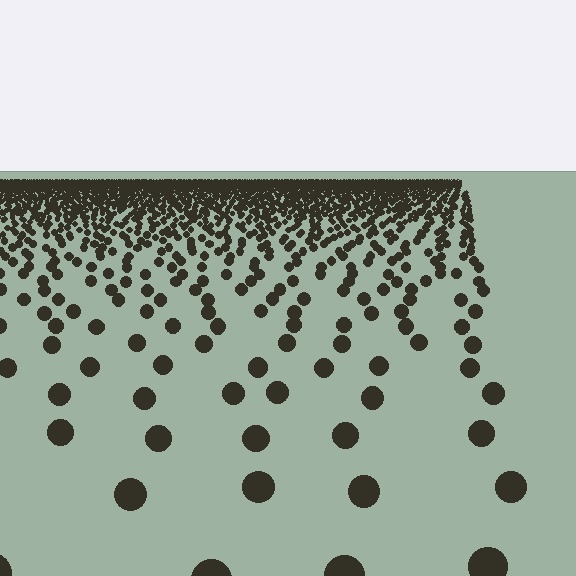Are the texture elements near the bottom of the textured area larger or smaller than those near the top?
Larger. Near the bottom, elements are closer to the viewer and appear at a bigger on-screen size.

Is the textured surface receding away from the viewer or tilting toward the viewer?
The surface is receding away from the viewer. Texture elements get smaller and denser toward the top.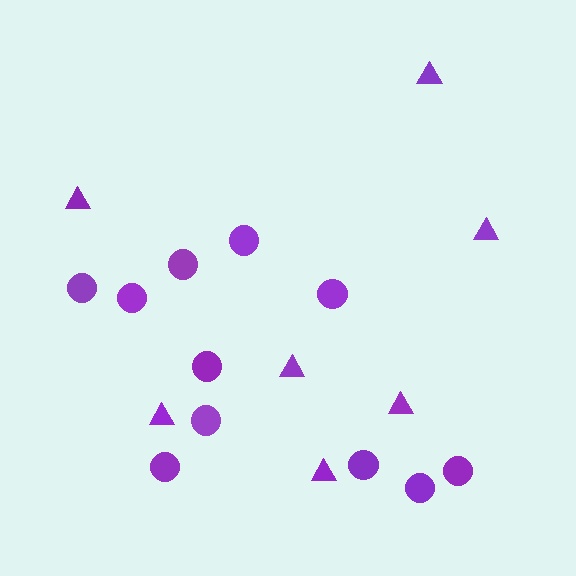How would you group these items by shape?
There are 2 groups: one group of circles (11) and one group of triangles (7).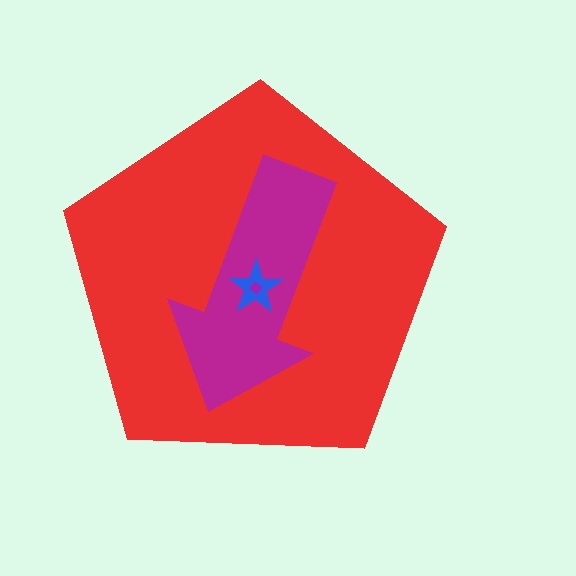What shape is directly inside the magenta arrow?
The blue star.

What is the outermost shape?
The red pentagon.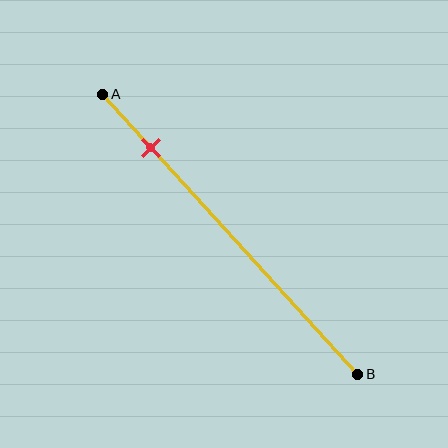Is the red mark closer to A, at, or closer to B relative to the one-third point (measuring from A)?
The red mark is closer to point A than the one-third point of segment AB.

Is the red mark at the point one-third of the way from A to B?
No, the mark is at about 20% from A, not at the 33% one-third point.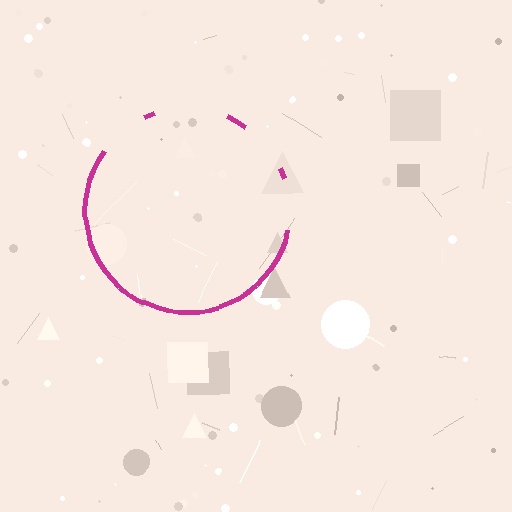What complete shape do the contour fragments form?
The contour fragments form a circle.